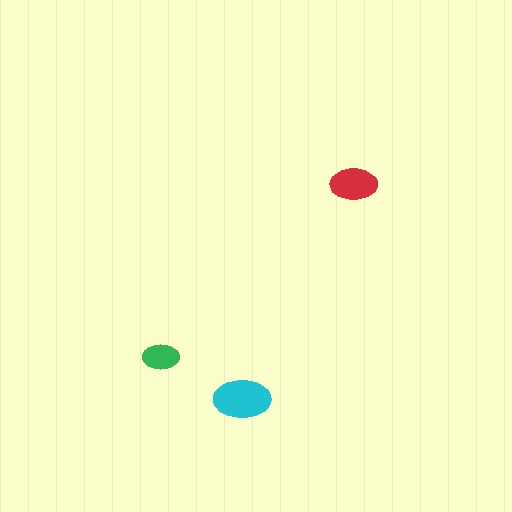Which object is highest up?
The red ellipse is topmost.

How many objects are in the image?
There are 3 objects in the image.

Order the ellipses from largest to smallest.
the cyan one, the red one, the green one.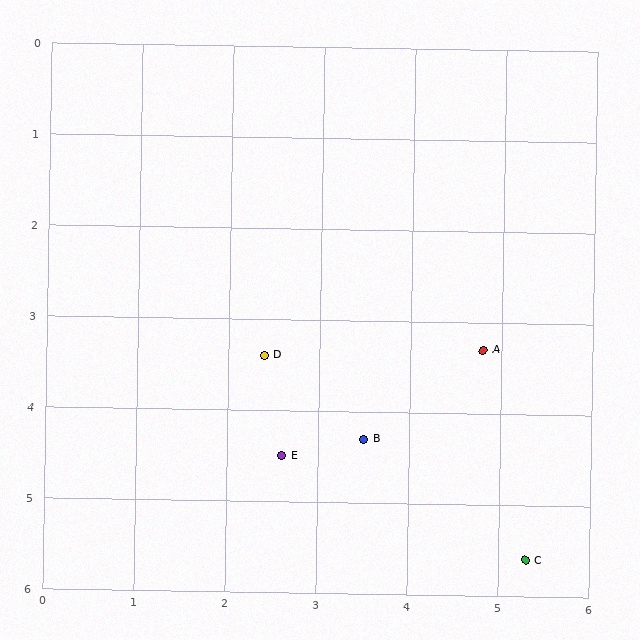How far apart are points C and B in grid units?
Points C and B are about 2.2 grid units apart.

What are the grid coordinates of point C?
Point C is at approximately (5.3, 5.6).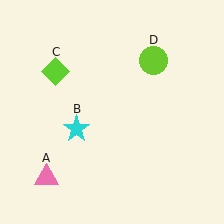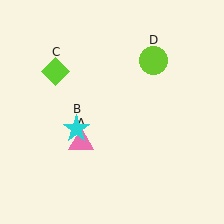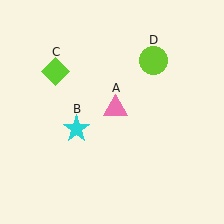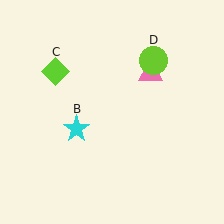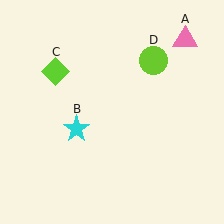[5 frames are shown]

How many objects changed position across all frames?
1 object changed position: pink triangle (object A).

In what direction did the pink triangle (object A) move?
The pink triangle (object A) moved up and to the right.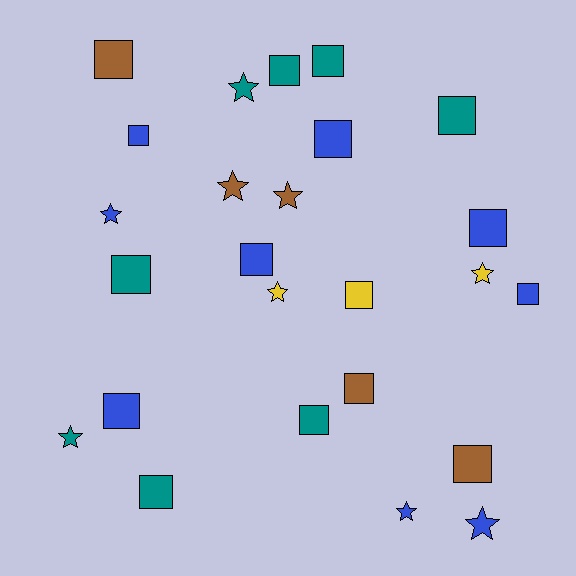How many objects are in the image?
There are 25 objects.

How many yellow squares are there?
There is 1 yellow square.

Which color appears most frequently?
Blue, with 9 objects.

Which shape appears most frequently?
Square, with 16 objects.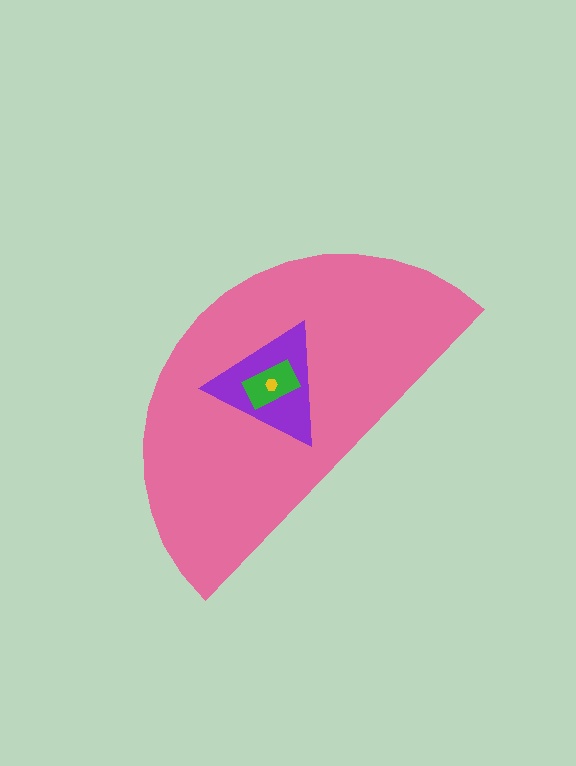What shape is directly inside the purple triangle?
The green rectangle.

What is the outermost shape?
The pink semicircle.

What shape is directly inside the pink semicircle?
The purple triangle.